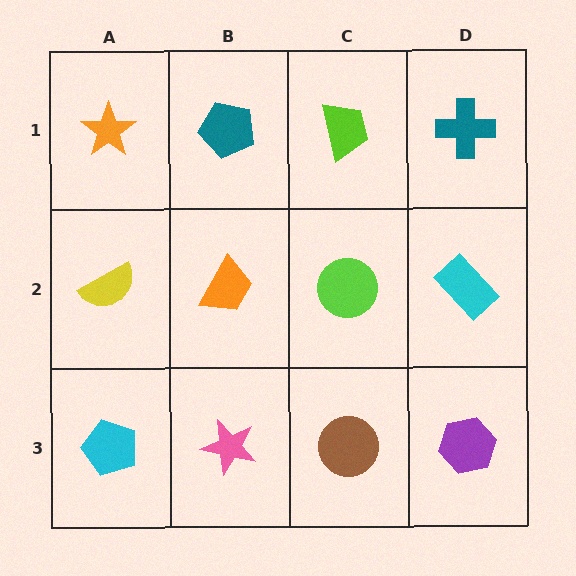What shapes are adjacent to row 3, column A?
A yellow semicircle (row 2, column A), a pink star (row 3, column B).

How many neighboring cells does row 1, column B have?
3.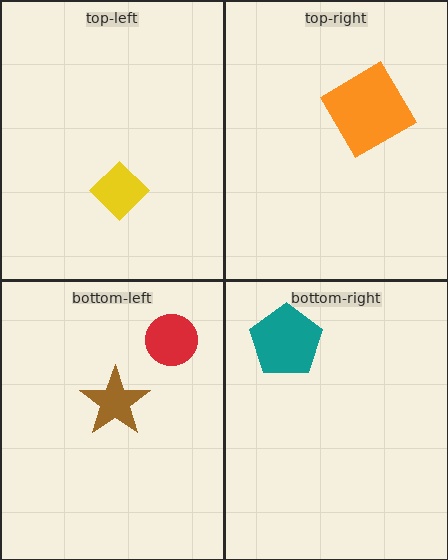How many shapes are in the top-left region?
1.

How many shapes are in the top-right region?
1.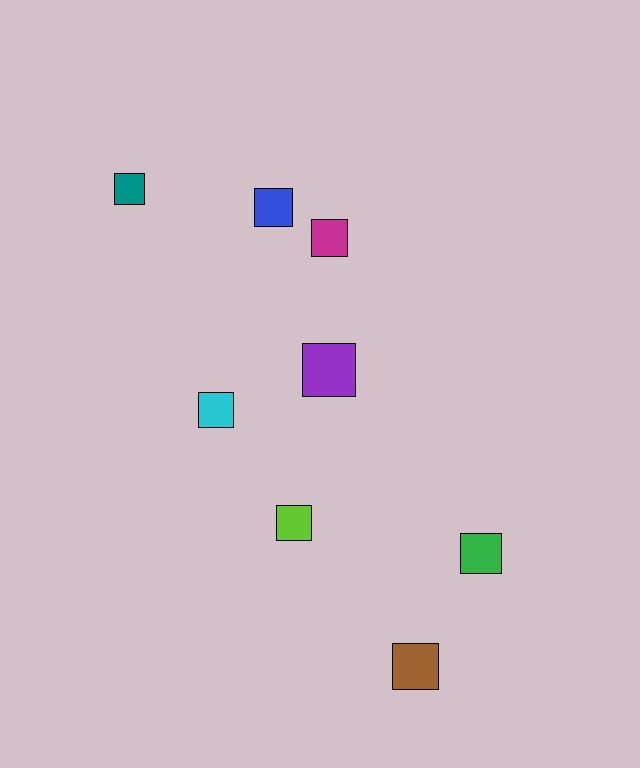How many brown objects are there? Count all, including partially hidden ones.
There is 1 brown object.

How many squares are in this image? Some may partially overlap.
There are 8 squares.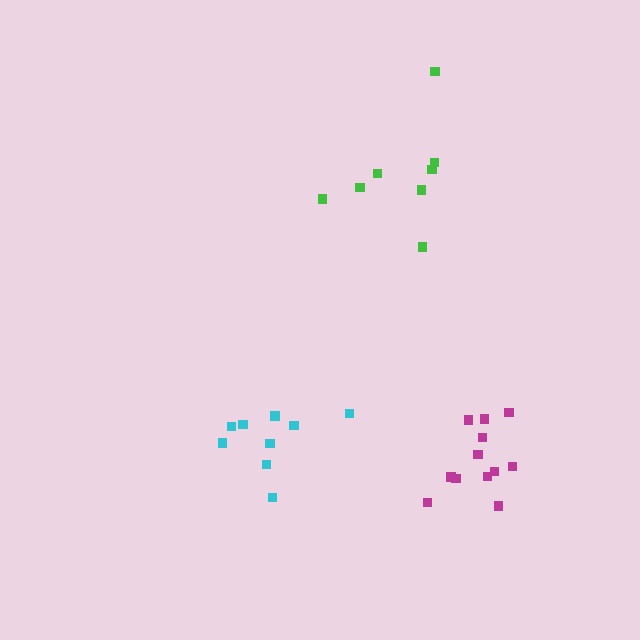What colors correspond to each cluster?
The clusters are colored: green, magenta, cyan.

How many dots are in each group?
Group 1: 8 dots, Group 2: 12 dots, Group 3: 9 dots (29 total).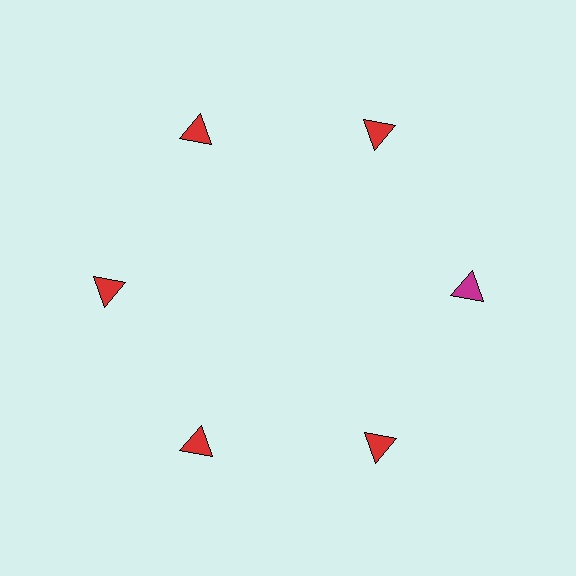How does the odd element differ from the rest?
It has a different color: magenta instead of red.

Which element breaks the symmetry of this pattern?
The magenta triangle at roughly the 3 o'clock position breaks the symmetry. All other shapes are red triangles.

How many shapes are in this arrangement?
There are 6 shapes arranged in a ring pattern.